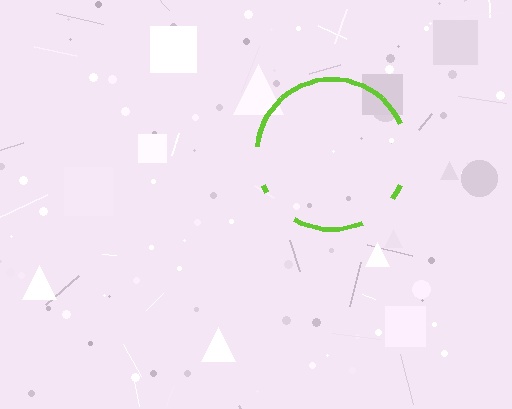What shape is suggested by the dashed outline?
The dashed outline suggests a circle.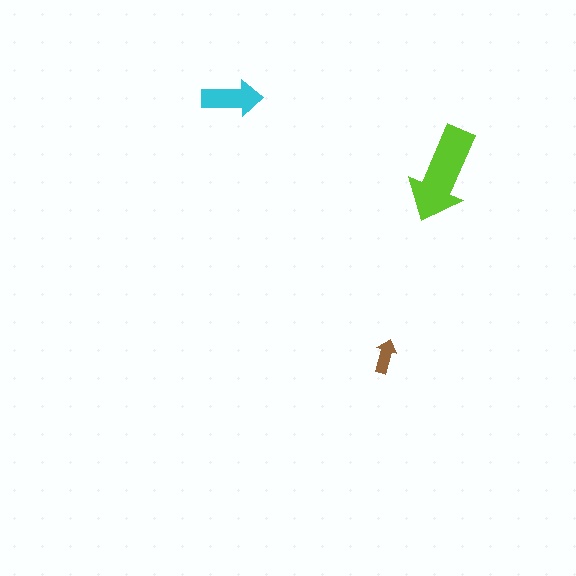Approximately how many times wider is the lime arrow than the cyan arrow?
About 1.5 times wider.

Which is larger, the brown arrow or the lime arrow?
The lime one.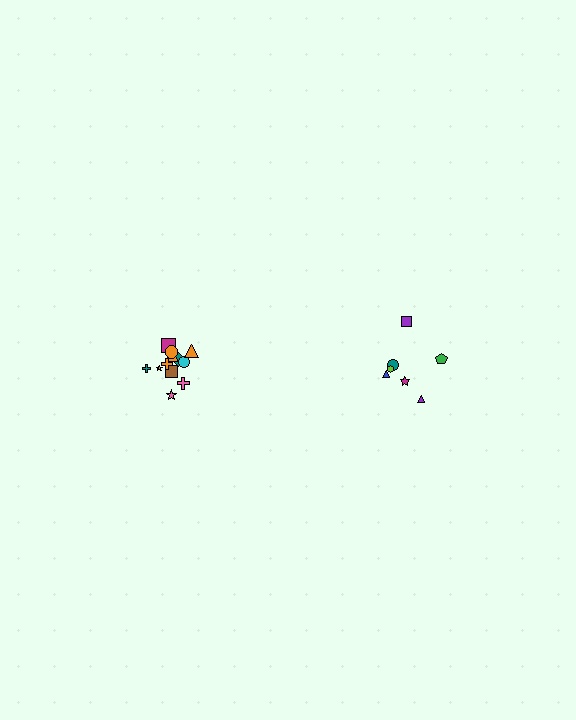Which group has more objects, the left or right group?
The left group.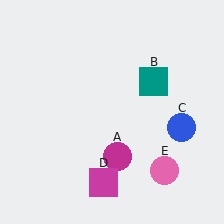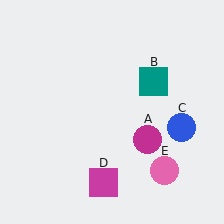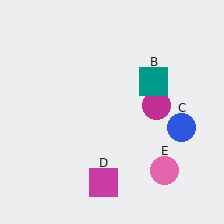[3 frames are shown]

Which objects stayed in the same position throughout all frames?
Teal square (object B) and blue circle (object C) and magenta square (object D) and pink circle (object E) remained stationary.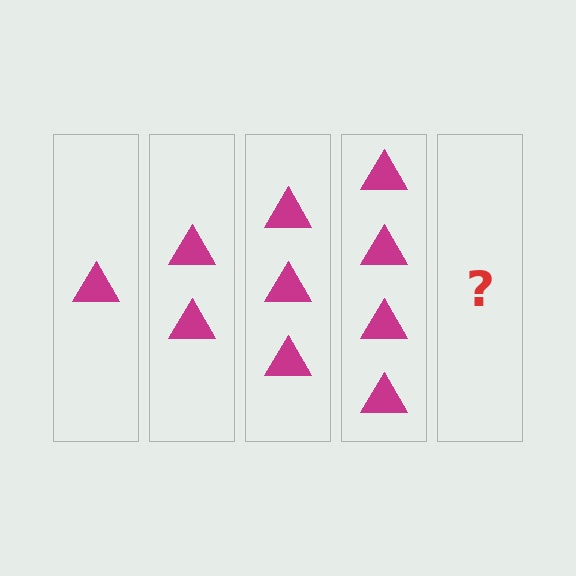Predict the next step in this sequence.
The next step is 5 triangles.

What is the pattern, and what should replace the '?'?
The pattern is that each step adds one more triangle. The '?' should be 5 triangles.